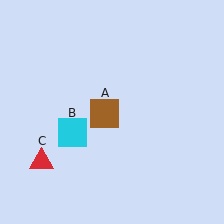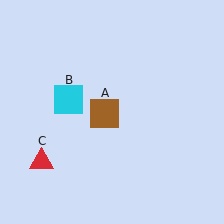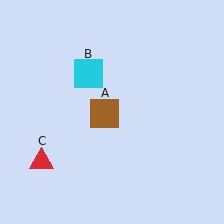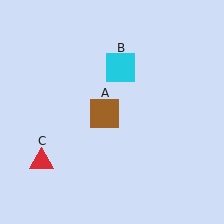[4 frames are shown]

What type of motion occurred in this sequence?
The cyan square (object B) rotated clockwise around the center of the scene.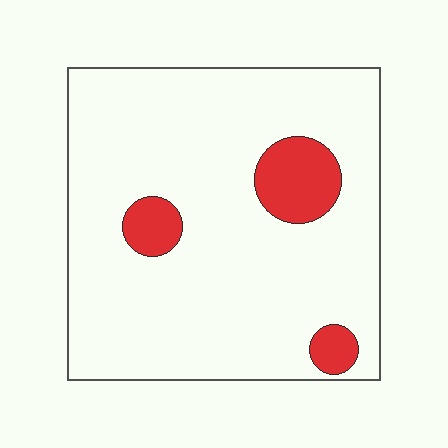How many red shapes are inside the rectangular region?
3.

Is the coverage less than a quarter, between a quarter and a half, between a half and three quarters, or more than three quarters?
Less than a quarter.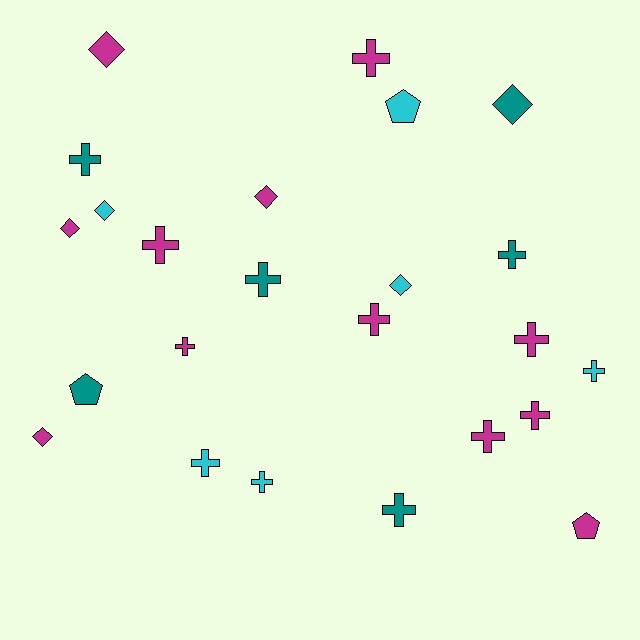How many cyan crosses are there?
There are 3 cyan crosses.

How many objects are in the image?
There are 24 objects.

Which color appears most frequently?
Magenta, with 12 objects.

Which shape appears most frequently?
Cross, with 14 objects.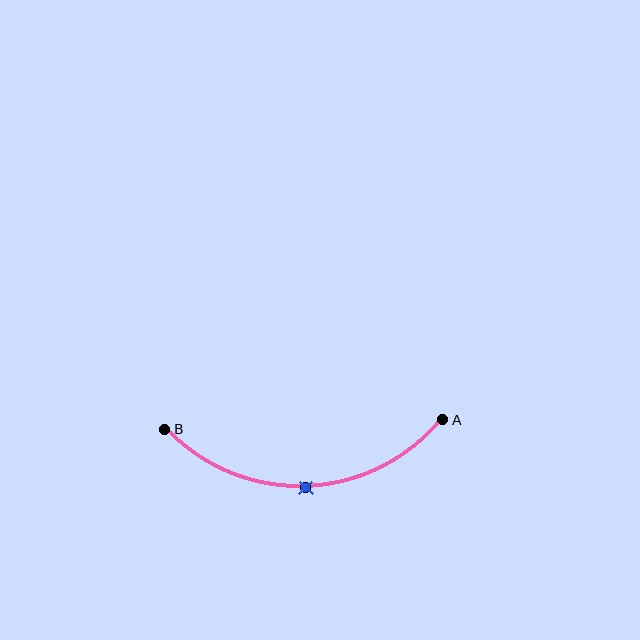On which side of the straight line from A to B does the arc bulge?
The arc bulges below the straight line connecting A and B.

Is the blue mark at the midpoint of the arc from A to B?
Yes. The blue mark lies on the arc at equal arc-length from both A and B — it is the arc midpoint.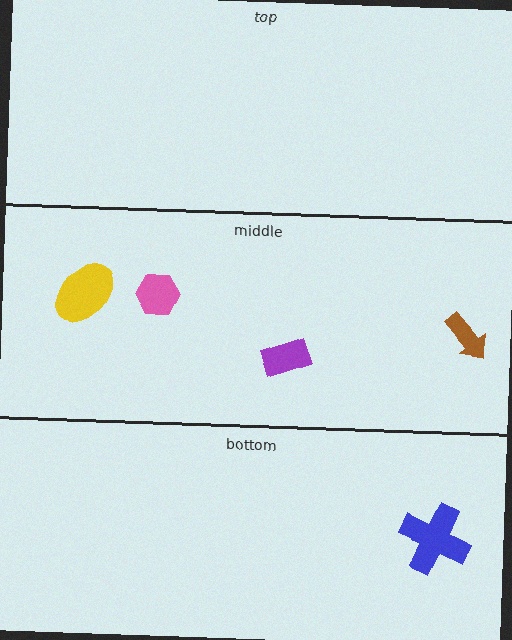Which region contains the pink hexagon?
The middle region.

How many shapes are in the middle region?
4.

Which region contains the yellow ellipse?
The middle region.